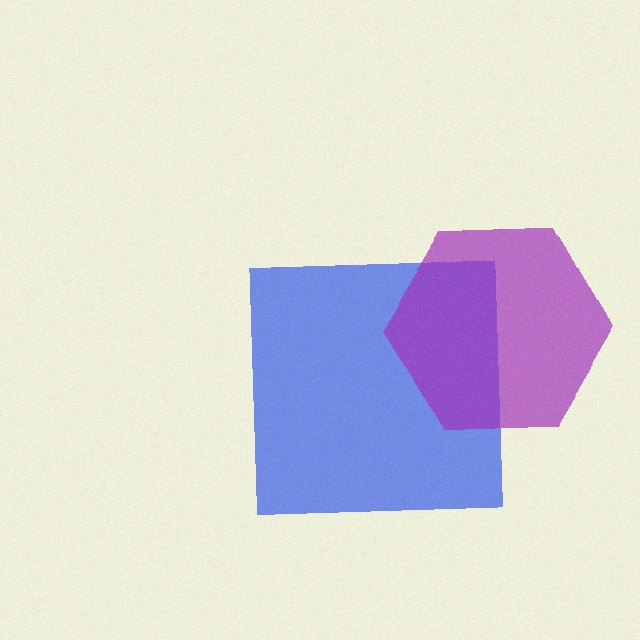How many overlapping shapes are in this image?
There are 2 overlapping shapes in the image.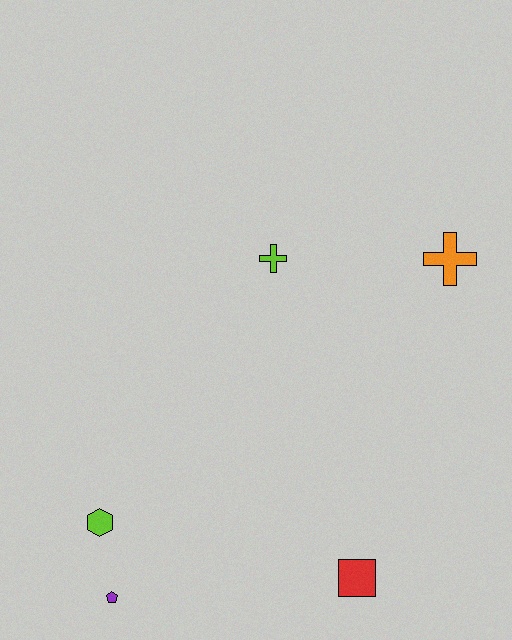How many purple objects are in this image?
There is 1 purple object.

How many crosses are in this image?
There are 2 crosses.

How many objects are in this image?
There are 5 objects.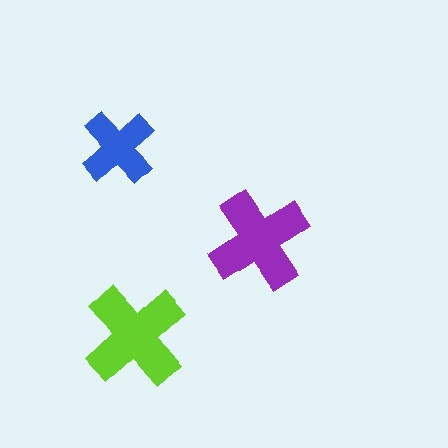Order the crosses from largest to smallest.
the lime one, the purple one, the blue one.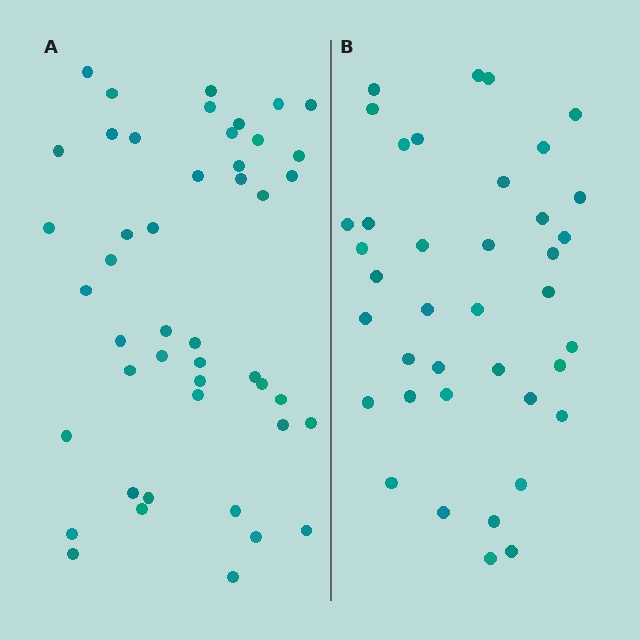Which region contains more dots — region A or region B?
Region A (the left region) has more dots.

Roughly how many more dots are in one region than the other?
Region A has roughly 8 or so more dots than region B.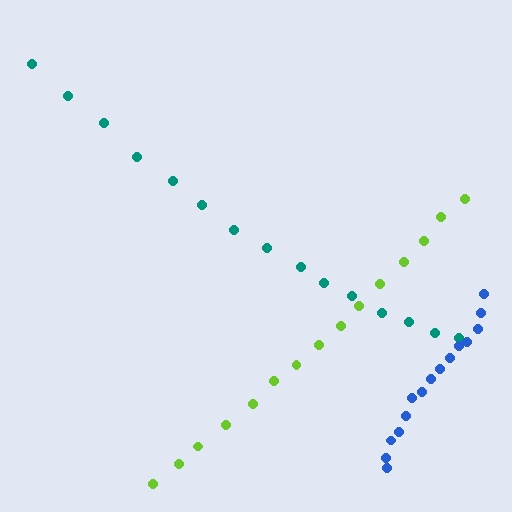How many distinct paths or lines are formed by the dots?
There are 3 distinct paths.